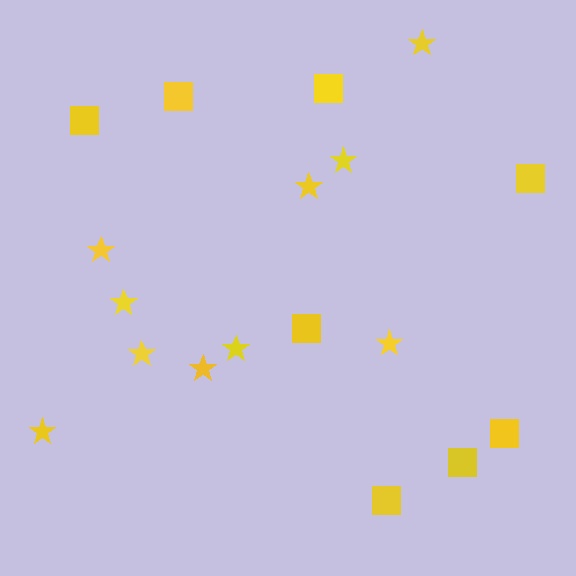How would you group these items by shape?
There are 2 groups: one group of stars (10) and one group of squares (8).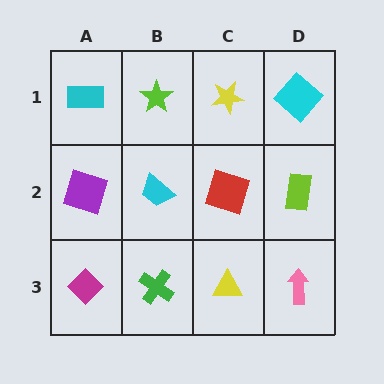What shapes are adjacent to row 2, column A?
A cyan rectangle (row 1, column A), a magenta diamond (row 3, column A), a cyan trapezoid (row 2, column B).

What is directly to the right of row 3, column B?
A yellow triangle.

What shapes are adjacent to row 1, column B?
A cyan trapezoid (row 2, column B), a cyan rectangle (row 1, column A), a yellow star (row 1, column C).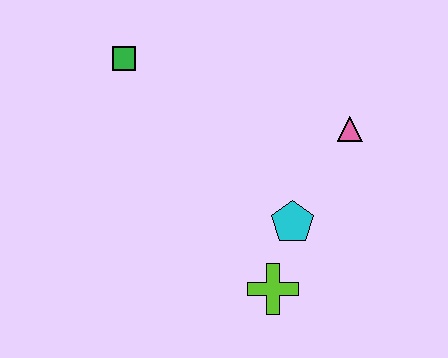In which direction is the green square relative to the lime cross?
The green square is above the lime cross.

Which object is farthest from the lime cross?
The green square is farthest from the lime cross.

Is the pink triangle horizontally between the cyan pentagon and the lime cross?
No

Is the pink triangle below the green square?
Yes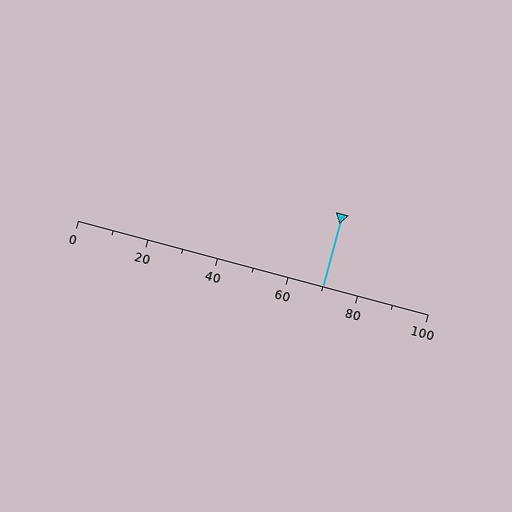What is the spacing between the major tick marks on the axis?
The major ticks are spaced 20 apart.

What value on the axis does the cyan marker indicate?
The marker indicates approximately 70.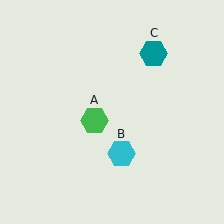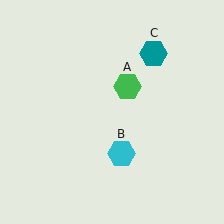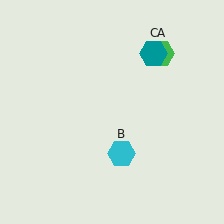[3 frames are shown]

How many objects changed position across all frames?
1 object changed position: green hexagon (object A).